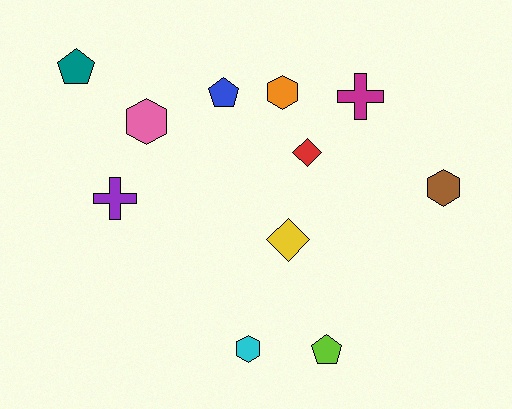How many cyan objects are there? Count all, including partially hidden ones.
There is 1 cyan object.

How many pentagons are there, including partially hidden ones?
There are 3 pentagons.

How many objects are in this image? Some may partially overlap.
There are 11 objects.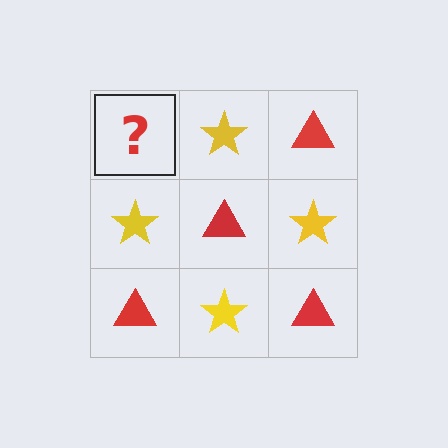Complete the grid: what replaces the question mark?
The question mark should be replaced with a red triangle.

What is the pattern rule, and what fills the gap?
The rule is that it alternates red triangle and yellow star in a checkerboard pattern. The gap should be filled with a red triangle.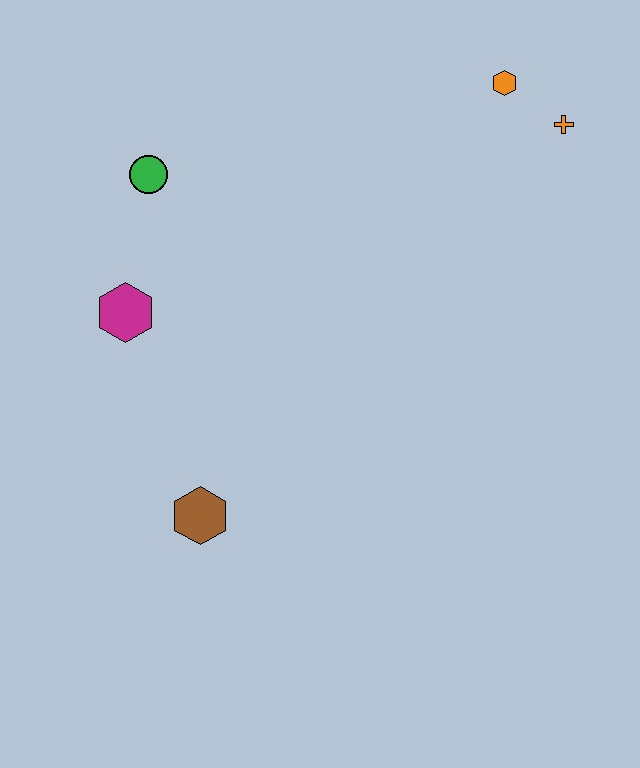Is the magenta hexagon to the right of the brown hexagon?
No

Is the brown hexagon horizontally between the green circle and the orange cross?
Yes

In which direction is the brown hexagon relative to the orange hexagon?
The brown hexagon is below the orange hexagon.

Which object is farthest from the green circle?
The orange cross is farthest from the green circle.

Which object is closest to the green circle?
The magenta hexagon is closest to the green circle.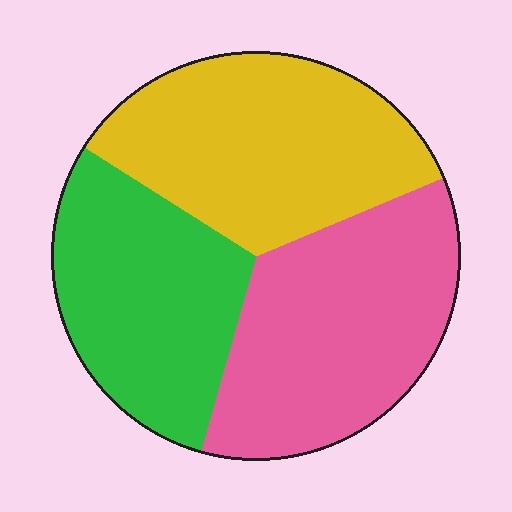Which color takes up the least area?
Green, at roughly 30%.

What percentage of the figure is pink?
Pink takes up about three eighths (3/8) of the figure.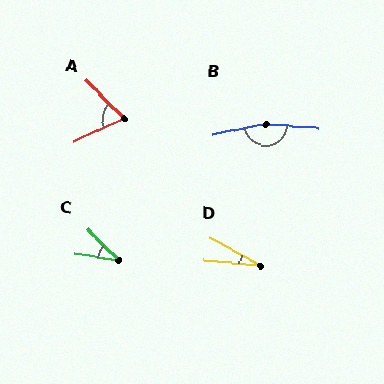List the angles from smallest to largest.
D (24°), C (37°), A (70°), B (164°).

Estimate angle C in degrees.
Approximately 37 degrees.